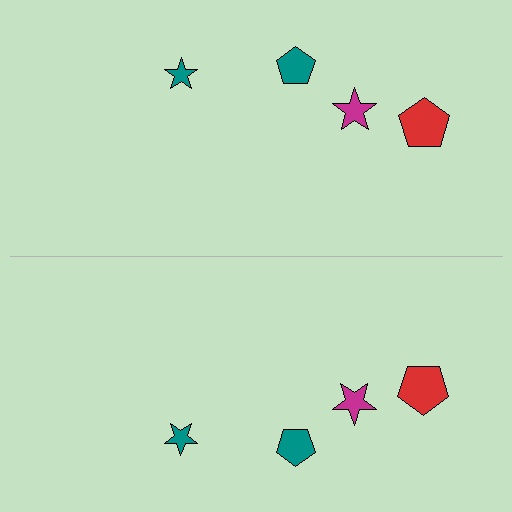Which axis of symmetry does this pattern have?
The pattern has a horizontal axis of symmetry running through the center of the image.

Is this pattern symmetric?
Yes, this pattern has bilateral (reflection) symmetry.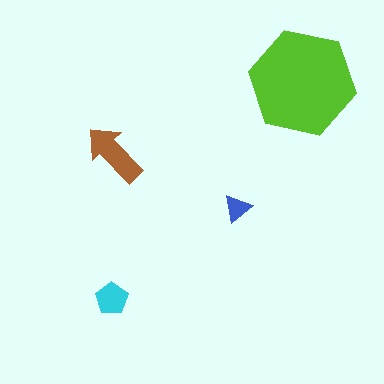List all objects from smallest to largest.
The blue triangle, the cyan pentagon, the brown arrow, the lime hexagon.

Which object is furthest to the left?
The cyan pentagon is leftmost.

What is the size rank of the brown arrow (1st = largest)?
2nd.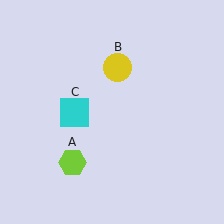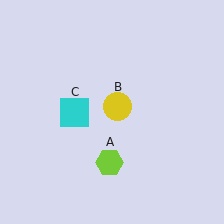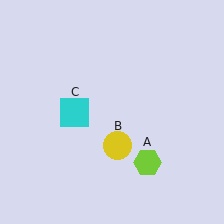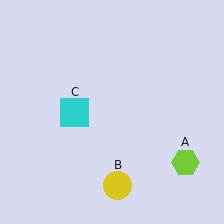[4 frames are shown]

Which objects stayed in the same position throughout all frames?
Cyan square (object C) remained stationary.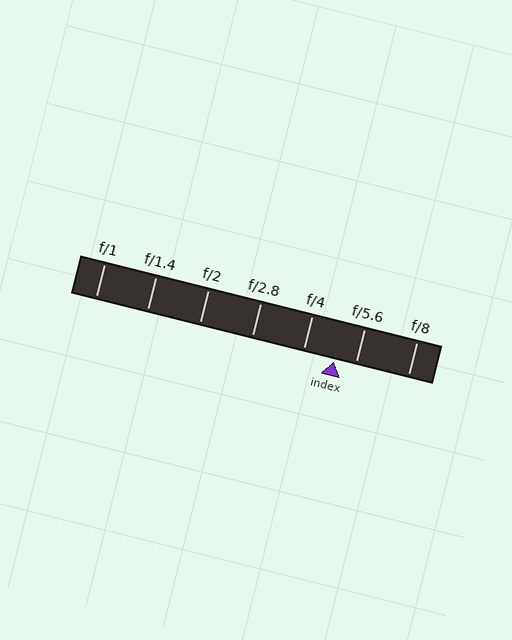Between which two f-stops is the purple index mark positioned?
The index mark is between f/4 and f/5.6.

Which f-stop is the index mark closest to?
The index mark is closest to f/5.6.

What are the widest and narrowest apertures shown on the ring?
The widest aperture shown is f/1 and the narrowest is f/8.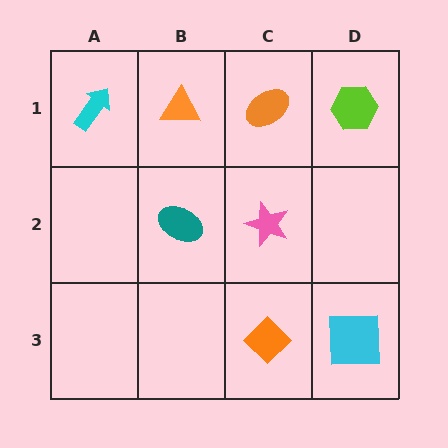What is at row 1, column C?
An orange ellipse.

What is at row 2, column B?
A teal ellipse.